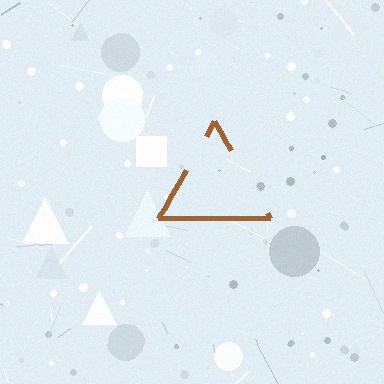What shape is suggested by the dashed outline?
The dashed outline suggests a triangle.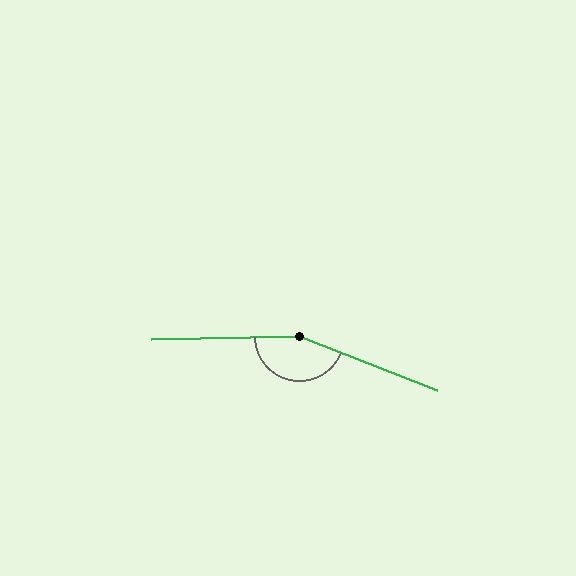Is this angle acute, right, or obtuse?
It is obtuse.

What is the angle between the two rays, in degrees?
Approximately 157 degrees.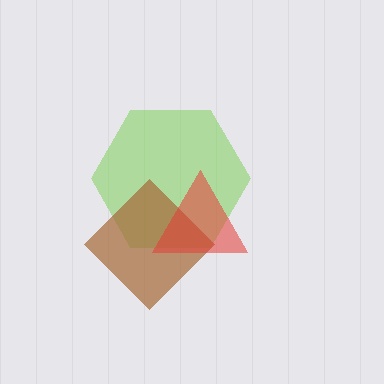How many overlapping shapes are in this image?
There are 3 overlapping shapes in the image.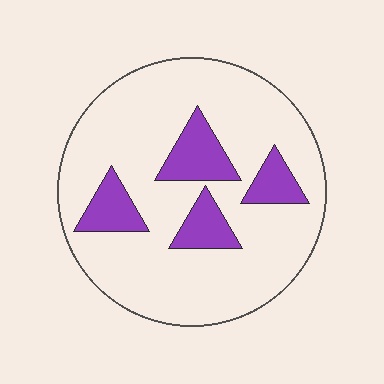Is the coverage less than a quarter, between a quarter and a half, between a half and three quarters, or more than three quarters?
Less than a quarter.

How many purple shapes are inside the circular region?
4.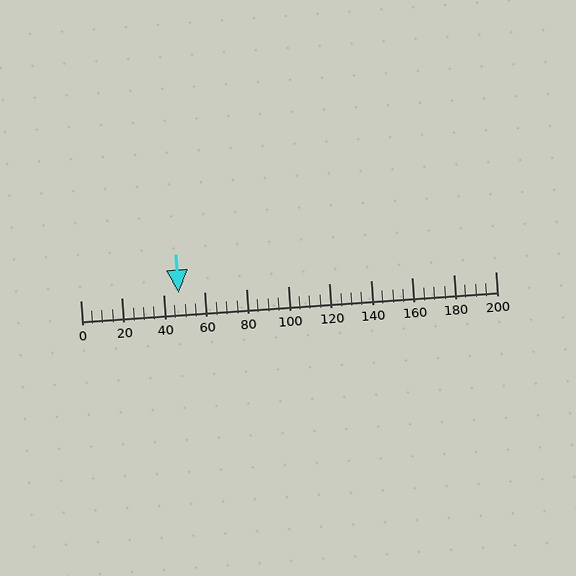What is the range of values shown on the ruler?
The ruler shows values from 0 to 200.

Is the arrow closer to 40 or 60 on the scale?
The arrow is closer to 40.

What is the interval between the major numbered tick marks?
The major tick marks are spaced 20 units apart.